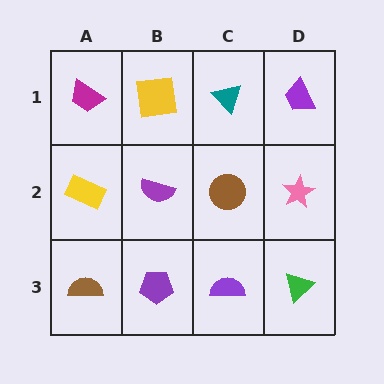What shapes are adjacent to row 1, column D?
A pink star (row 2, column D), a teal triangle (row 1, column C).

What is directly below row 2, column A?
A brown semicircle.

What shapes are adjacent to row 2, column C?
A teal triangle (row 1, column C), a purple semicircle (row 3, column C), a purple semicircle (row 2, column B), a pink star (row 2, column D).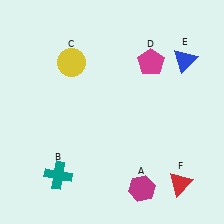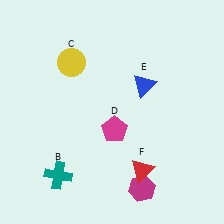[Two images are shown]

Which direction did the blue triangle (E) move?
The blue triangle (E) moved left.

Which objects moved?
The objects that moved are: the magenta pentagon (D), the blue triangle (E), the red triangle (F).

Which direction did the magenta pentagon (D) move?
The magenta pentagon (D) moved down.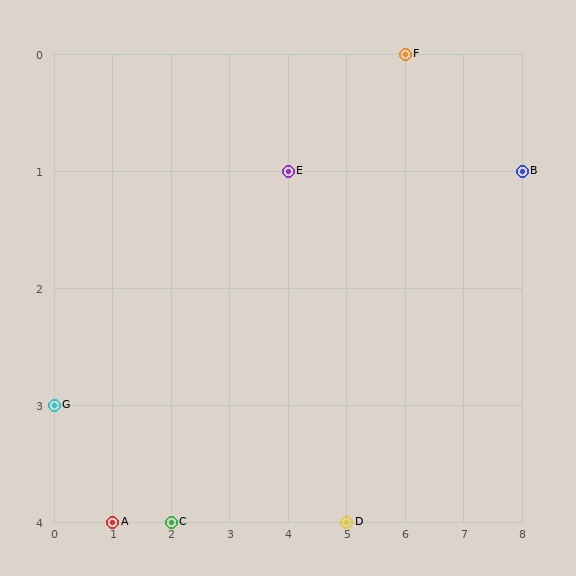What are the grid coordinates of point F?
Point F is at grid coordinates (6, 0).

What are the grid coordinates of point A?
Point A is at grid coordinates (1, 4).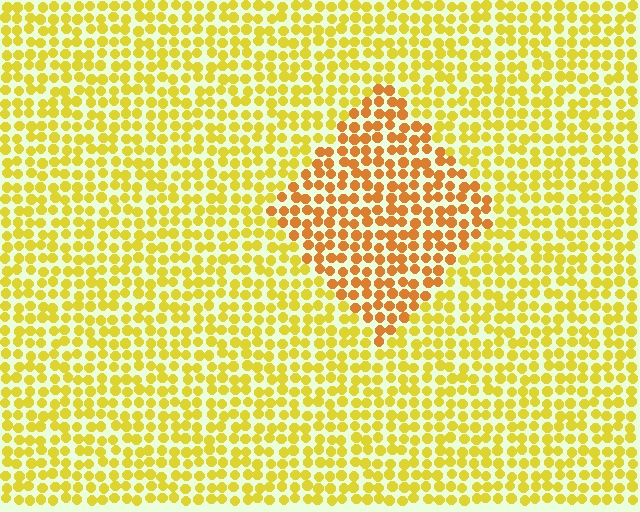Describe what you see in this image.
The image is filled with small yellow elements in a uniform arrangement. A diamond-shaped region is visible where the elements are tinted to a slightly different hue, forming a subtle color boundary.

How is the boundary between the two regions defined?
The boundary is defined purely by a slight shift in hue (about 30 degrees). Spacing, size, and orientation are identical on both sides.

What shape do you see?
I see a diamond.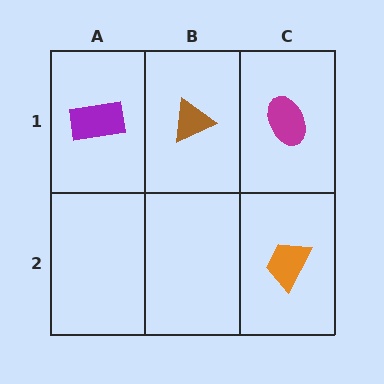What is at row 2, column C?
An orange trapezoid.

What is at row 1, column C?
A magenta ellipse.